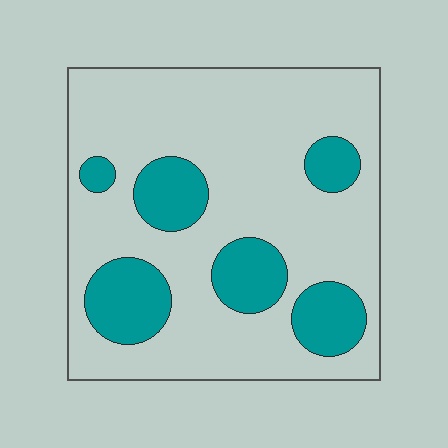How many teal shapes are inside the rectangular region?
6.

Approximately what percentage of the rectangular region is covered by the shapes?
Approximately 25%.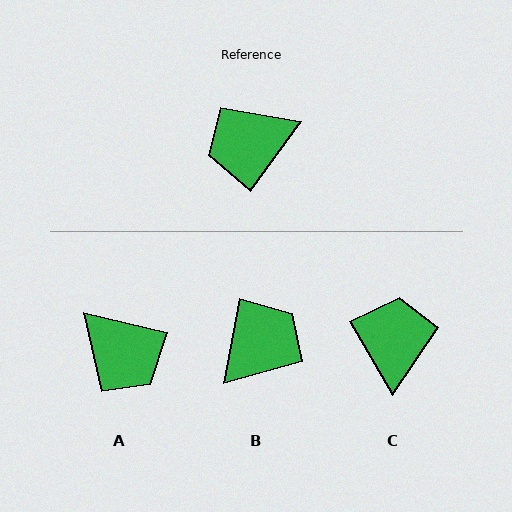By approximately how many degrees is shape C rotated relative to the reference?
Approximately 114 degrees clockwise.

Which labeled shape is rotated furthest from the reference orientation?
B, about 155 degrees away.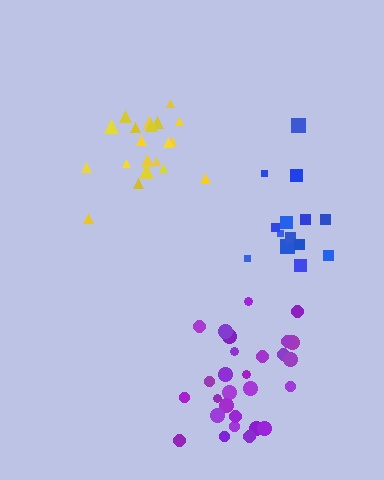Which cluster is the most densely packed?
Purple.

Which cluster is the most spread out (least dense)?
Blue.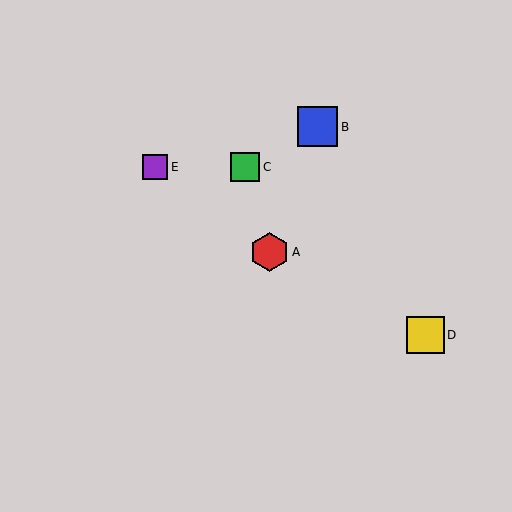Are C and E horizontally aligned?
Yes, both are at y≈167.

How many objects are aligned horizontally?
2 objects (C, E) are aligned horizontally.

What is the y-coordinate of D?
Object D is at y≈335.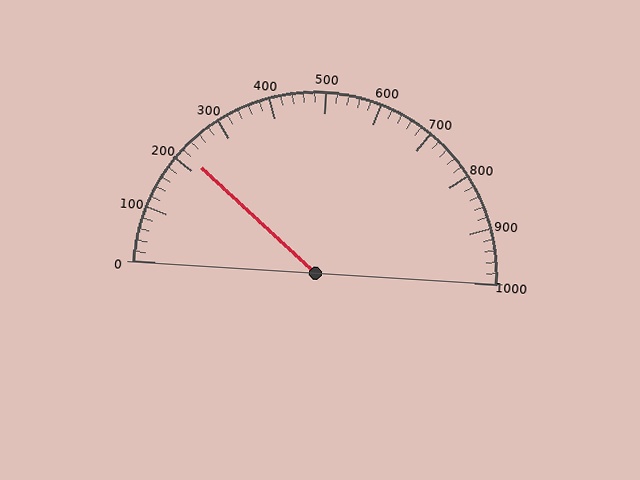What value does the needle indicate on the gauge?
The needle indicates approximately 220.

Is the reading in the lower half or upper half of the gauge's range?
The reading is in the lower half of the range (0 to 1000).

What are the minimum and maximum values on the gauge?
The gauge ranges from 0 to 1000.